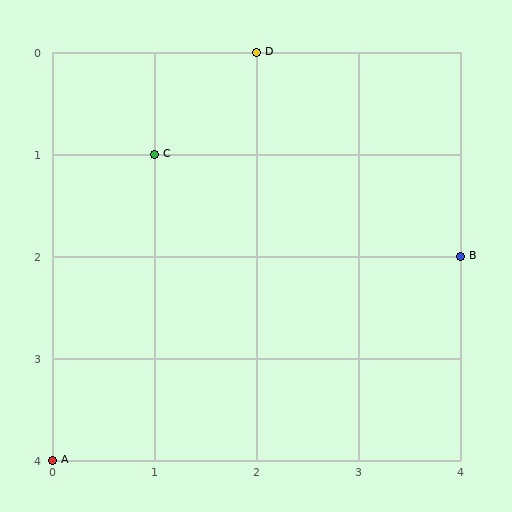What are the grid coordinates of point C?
Point C is at grid coordinates (1, 1).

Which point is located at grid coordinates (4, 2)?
Point B is at (4, 2).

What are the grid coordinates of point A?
Point A is at grid coordinates (0, 4).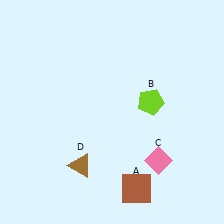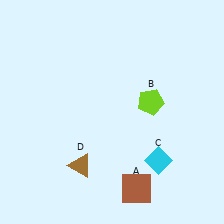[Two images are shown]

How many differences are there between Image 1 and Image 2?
There is 1 difference between the two images.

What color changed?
The diamond (C) changed from pink in Image 1 to cyan in Image 2.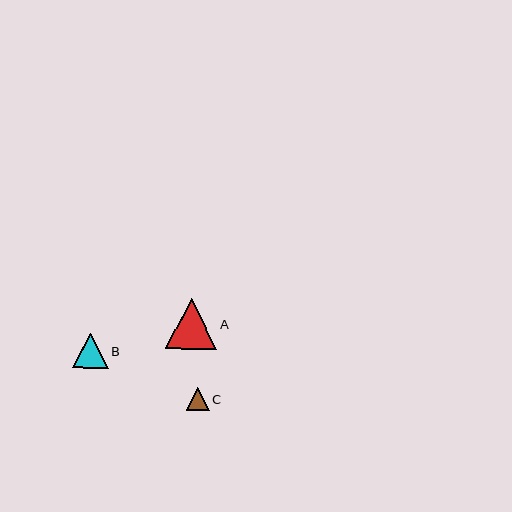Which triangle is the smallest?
Triangle C is the smallest with a size of approximately 23 pixels.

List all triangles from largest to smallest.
From largest to smallest: A, B, C.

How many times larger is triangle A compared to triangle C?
Triangle A is approximately 2.2 times the size of triangle C.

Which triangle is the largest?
Triangle A is the largest with a size of approximately 50 pixels.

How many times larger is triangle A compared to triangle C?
Triangle A is approximately 2.2 times the size of triangle C.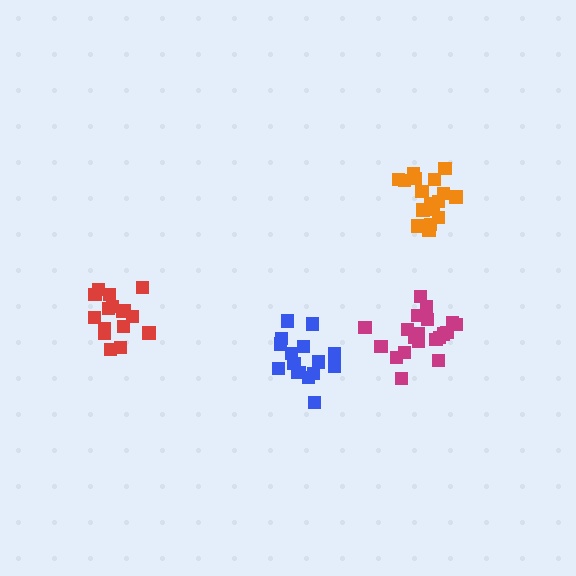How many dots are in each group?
Group 1: 16 dots, Group 2: 16 dots, Group 3: 21 dots, Group 4: 20 dots (73 total).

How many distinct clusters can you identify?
There are 4 distinct clusters.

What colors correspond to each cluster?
The clusters are colored: blue, red, magenta, orange.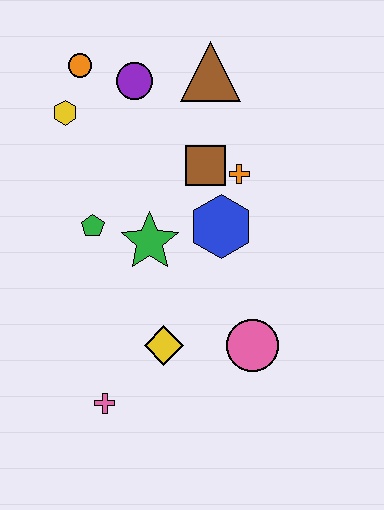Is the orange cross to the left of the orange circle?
No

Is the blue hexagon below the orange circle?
Yes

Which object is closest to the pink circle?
The yellow diamond is closest to the pink circle.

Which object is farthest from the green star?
The orange circle is farthest from the green star.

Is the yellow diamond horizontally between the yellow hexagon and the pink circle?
Yes